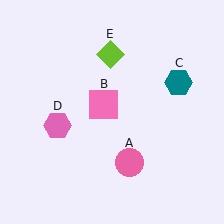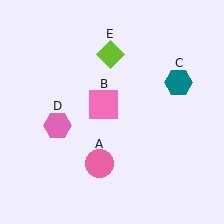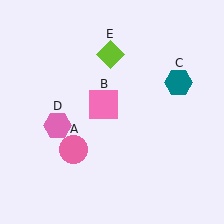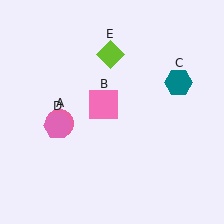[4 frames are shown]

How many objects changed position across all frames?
1 object changed position: pink circle (object A).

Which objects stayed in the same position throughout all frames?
Pink square (object B) and teal hexagon (object C) and pink hexagon (object D) and lime diamond (object E) remained stationary.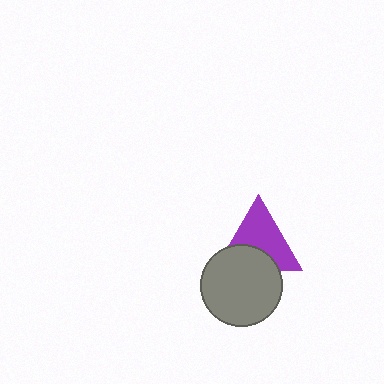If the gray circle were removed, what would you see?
You would see the complete purple triangle.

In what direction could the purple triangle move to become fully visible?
The purple triangle could move up. That would shift it out from behind the gray circle entirely.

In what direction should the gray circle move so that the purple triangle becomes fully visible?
The gray circle should move down. That is the shortest direction to clear the overlap and leave the purple triangle fully visible.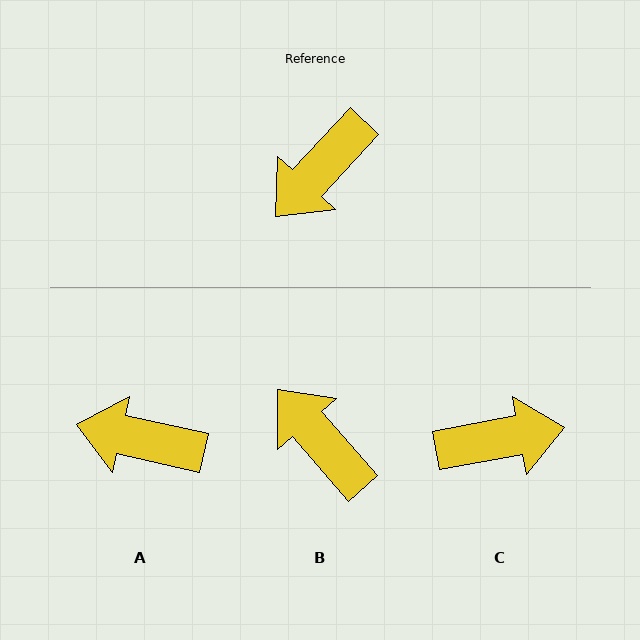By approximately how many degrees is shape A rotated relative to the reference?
Approximately 60 degrees clockwise.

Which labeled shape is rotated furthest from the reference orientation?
C, about 143 degrees away.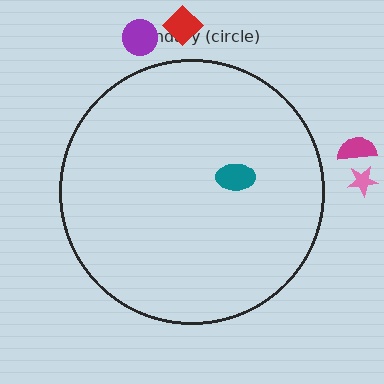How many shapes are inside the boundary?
1 inside, 4 outside.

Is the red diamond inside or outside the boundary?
Outside.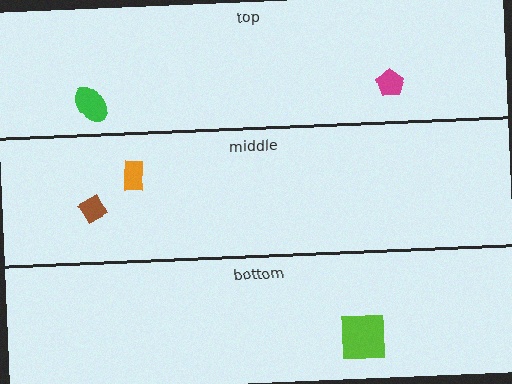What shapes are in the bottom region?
The lime square.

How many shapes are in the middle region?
2.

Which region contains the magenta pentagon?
The top region.